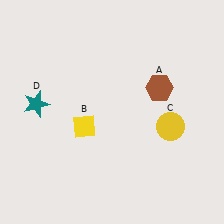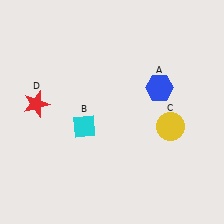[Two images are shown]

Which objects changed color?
A changed from brown to blue. B changed from yellow to cyan. D changed from teal to red.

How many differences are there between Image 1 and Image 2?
There are 3 differences between the two images.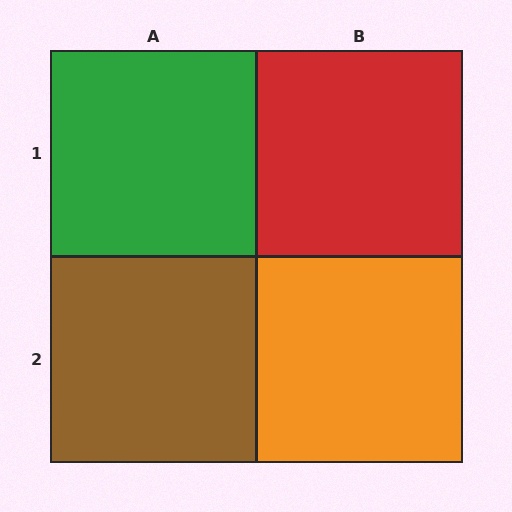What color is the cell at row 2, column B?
Orange.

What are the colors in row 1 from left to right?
Green, red.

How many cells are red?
1 cell is red.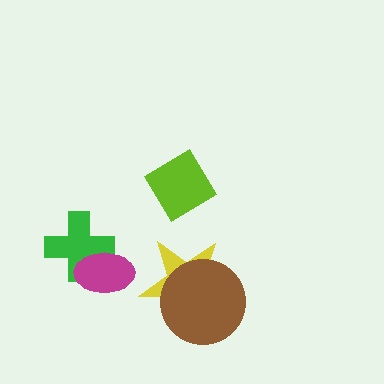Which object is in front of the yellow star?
The brown circle is in front of the yellow star.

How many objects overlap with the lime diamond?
0 objects overlap with the lime diamond.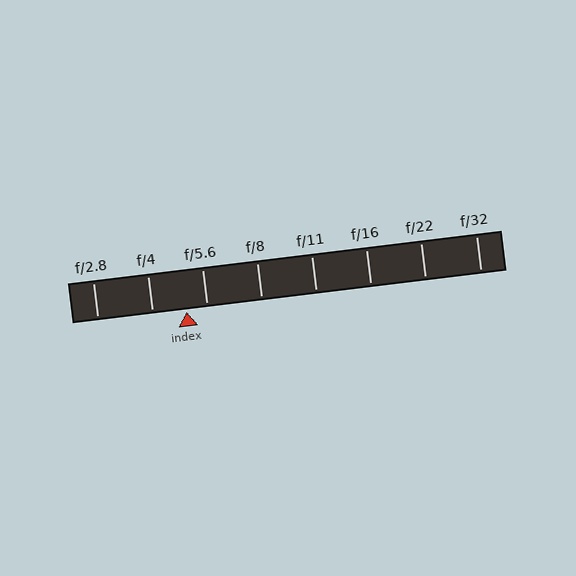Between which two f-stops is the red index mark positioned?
The index mark is between f/4 and f/5.6.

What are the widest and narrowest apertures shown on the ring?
The widest aperture shown is f/2.8 and the narrowest is f/32.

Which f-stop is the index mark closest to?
The index mark is closest to f/5.6.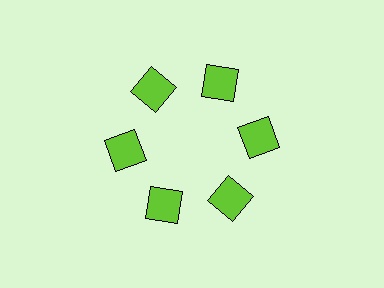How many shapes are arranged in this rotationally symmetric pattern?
There are 6 shapes, arranged in 6 groups of 1.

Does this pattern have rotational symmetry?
Yes, this pattern has 6-fold rotational symmetry. It looks the same after rotating 60 degrees around the center.